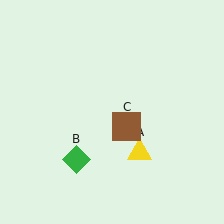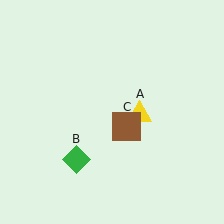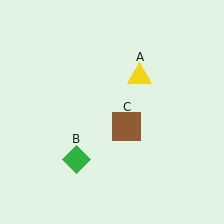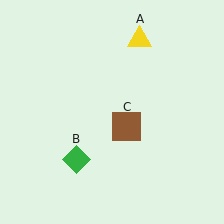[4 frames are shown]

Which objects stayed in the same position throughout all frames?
Green diamond (object B) and brown square (object C) remained stationary.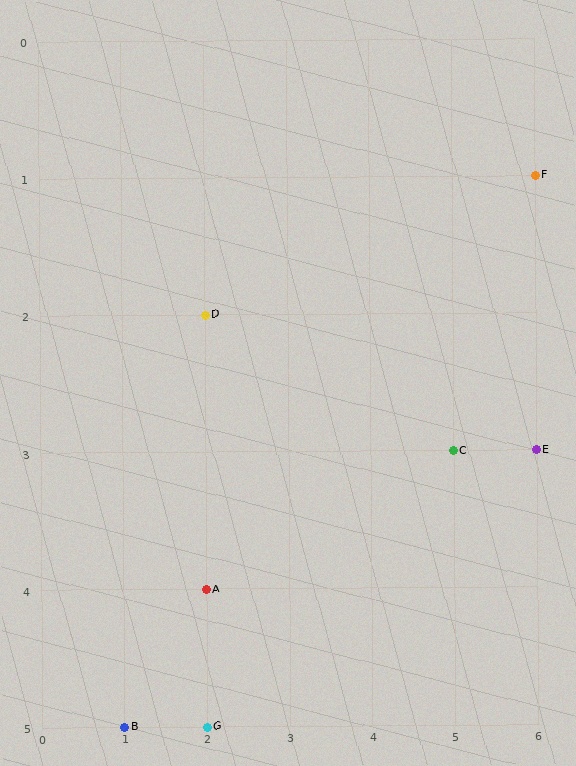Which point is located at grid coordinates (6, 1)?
Point F is at (6, 1).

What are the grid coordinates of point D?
Point D is at grid coordinates (2, 2).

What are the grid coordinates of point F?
Point F is at grid coordinates (6, 1).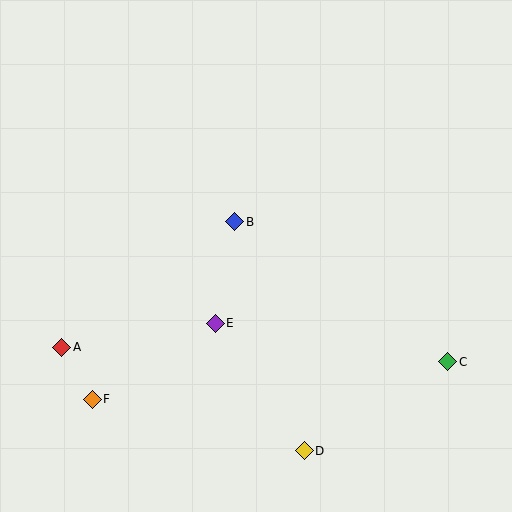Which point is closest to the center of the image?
Point B at (235, 222) is closest to the center.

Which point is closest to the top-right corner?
Point B is closest to the top-right corner.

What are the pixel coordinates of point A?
Point A is at (62, 347).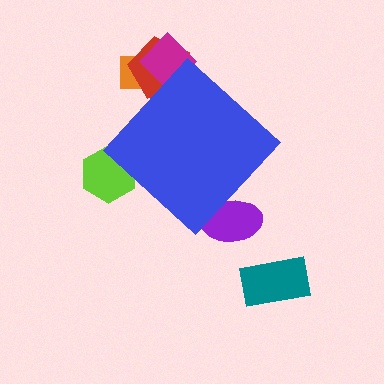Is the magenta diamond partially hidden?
Yes, the magenta diamond is partially hidden behind the blue diamond.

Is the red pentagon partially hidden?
Yes, the red pentagon is partially hidden behind the blue diamond.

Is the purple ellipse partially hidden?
Yes, the purple ellipse is partially hidden behind the blue diamond.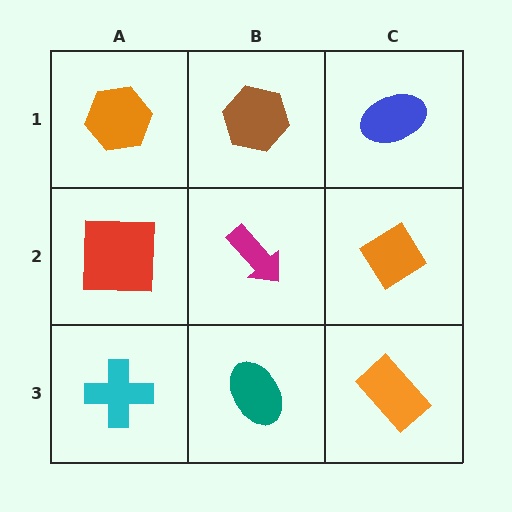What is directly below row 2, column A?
A cyan cross.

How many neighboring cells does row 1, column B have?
3.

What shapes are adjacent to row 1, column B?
A magenta arrow (row 2, column B), an orange hexagon (row 1, column A), a blue ellipse (row 1, column C).